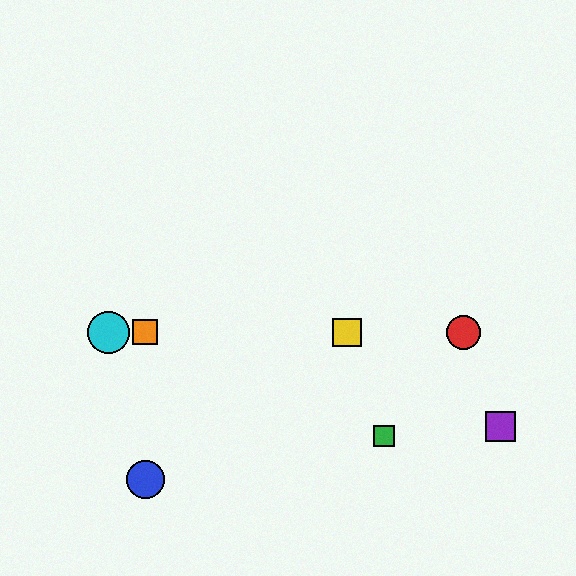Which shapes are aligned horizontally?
The red circle, the yellow square, the orange square, the cyan circle are aligned horizontally.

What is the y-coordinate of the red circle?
The red circle is at y≈332.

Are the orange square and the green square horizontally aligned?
No, the orange square is at y≈332 and the green square is at y≈436.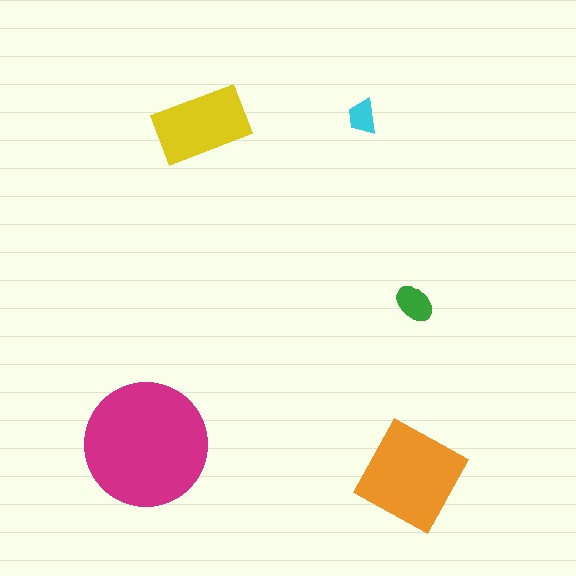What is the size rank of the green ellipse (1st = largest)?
4th.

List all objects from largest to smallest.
The magenta circle, the orange diamond, the yellow rectangle, the green ellipse, the cyan trapezoid.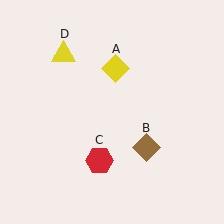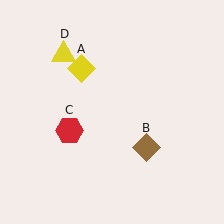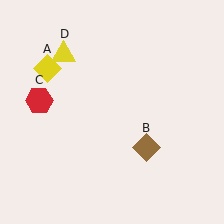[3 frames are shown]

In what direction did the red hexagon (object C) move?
The red hexagon (object C) moved up and to the left.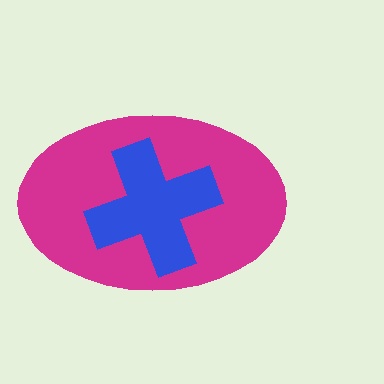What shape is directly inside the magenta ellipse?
The blue cross.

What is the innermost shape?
The blue cross.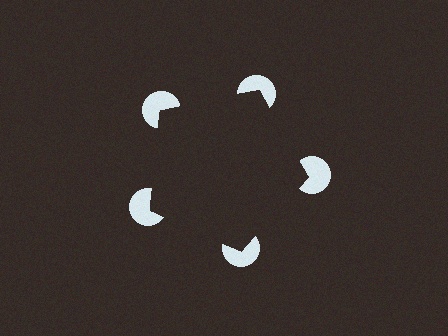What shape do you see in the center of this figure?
An illusory pentagon — its edges are inferred from the aligned wedge cuts in the pac-man discs, not physically drawn.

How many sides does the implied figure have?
5 sides.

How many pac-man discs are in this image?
There are 5 — one at each vertex of the illusory pentagon.